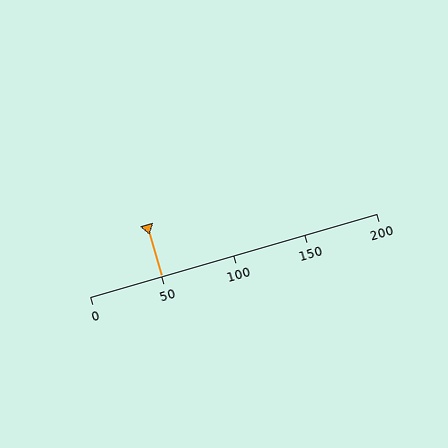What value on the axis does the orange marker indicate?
The marker indicates approximately 50.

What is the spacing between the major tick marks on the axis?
The major ticks are spaced 50 apart.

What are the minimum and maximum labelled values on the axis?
The axis runs from 0 to 200.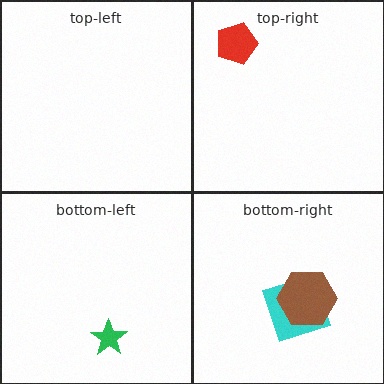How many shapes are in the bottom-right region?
2.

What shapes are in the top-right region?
The red pentagon.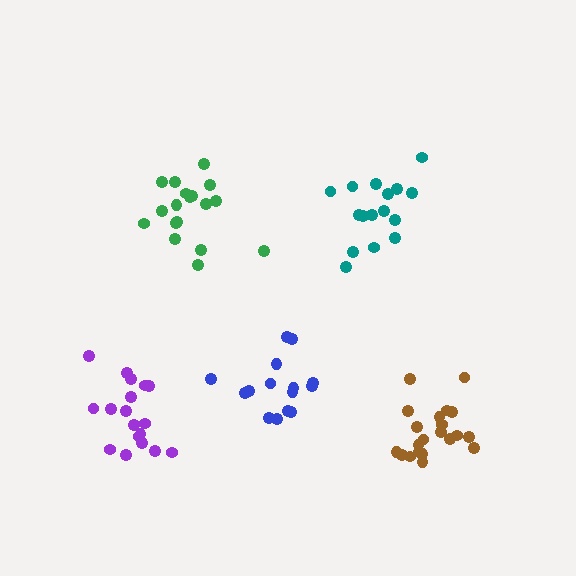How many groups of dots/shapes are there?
There are 5 groups.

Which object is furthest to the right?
The brown cluster is rightmost.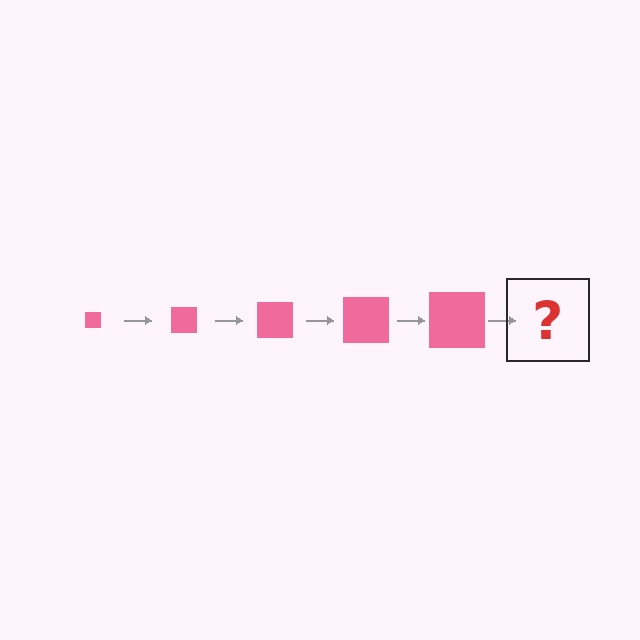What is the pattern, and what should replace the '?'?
The pattern is that the square gets progressively larger each step. The '?' should be a pink square, larger than the previous one.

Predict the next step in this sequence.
The next step is a pink square, larger than the previous one.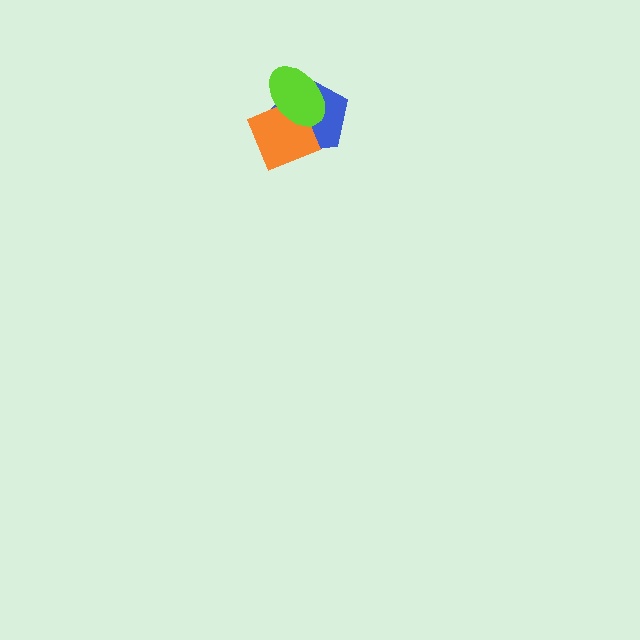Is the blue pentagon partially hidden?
Yes, it is partially covered by another shape.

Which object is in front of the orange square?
The lime ellipse is in front of the orange square.